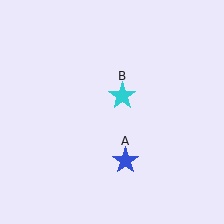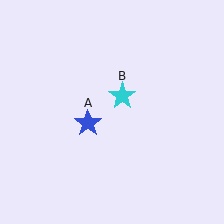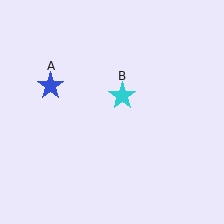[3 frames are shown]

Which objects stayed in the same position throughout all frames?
Cyan star (object B) remained stationary.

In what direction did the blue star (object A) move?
The blue star (object A) moved up and to the left.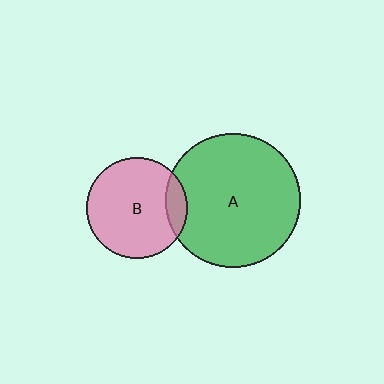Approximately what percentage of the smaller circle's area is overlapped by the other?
Approximately 10%.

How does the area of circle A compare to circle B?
Approximately 1.8 times.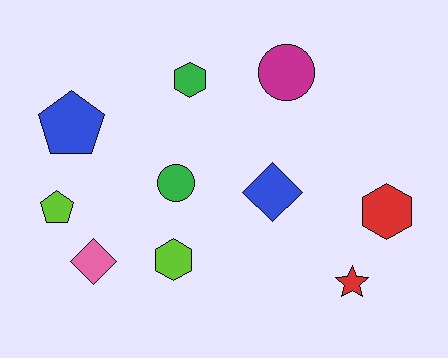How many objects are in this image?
There are 10 objects.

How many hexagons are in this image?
There are 3 hexagons.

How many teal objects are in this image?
There are no teal objects.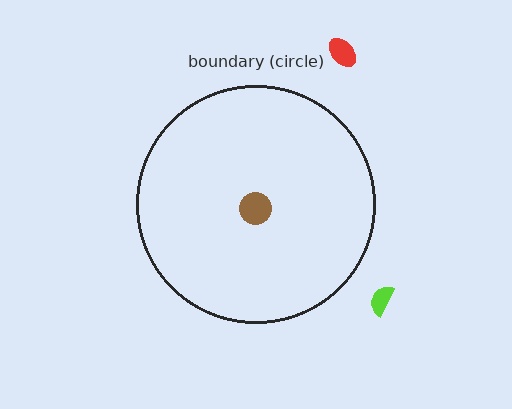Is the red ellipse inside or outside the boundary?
Outside.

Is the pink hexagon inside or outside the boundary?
Inside.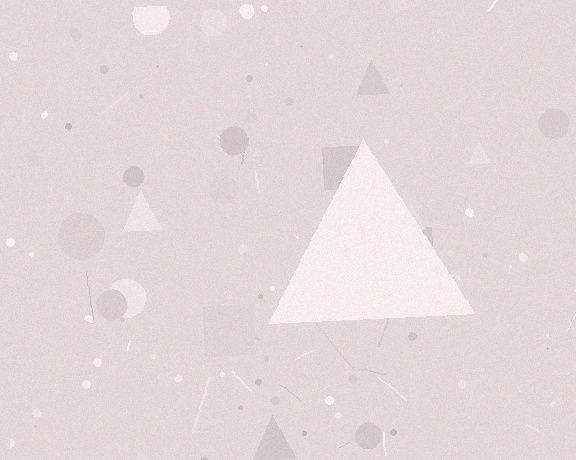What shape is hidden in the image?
A triangle is hidden in the image.